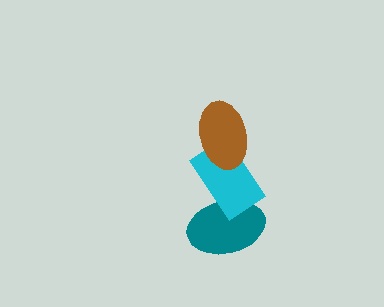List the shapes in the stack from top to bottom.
From top to bottom: the brown ellipse, the cyan rectangle, the teal ellipse.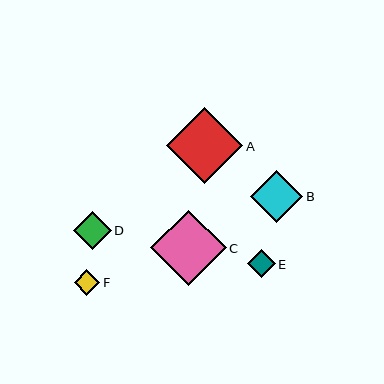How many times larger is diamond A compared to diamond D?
Diamond A is approximately 2.0 times the size of diamond D.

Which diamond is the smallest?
Diamond F is the smallest with a size of approximately 25 pixels.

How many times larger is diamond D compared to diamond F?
Diamond D is approximately 1.5 times the size of diamond F.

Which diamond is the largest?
Diamond A is the largest with a size of approximately 76 pixels.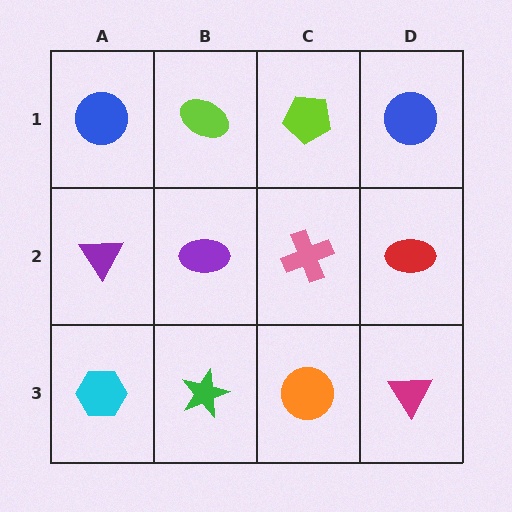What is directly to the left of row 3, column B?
A cyan hexagon.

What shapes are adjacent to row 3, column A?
A purple triangle (row 2, column A), a green star (row 3, column B).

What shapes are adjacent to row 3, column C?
A pink cross (row 2, column C), a green star (row 3, column B), a magenta triangle (row 3, column D).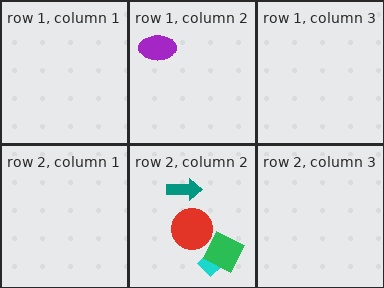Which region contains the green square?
The row 2, column 2 region.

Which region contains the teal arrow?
The row 2, column 2 region.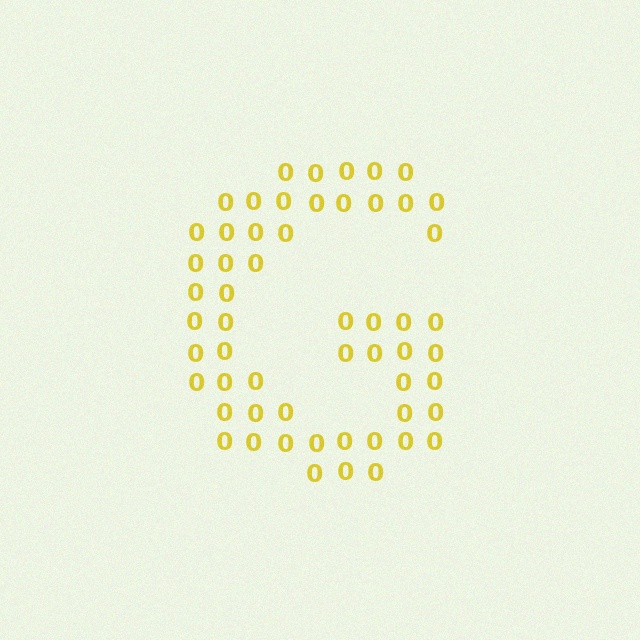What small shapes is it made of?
It is made of small digit 0's.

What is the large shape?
The large shape is the letter G.